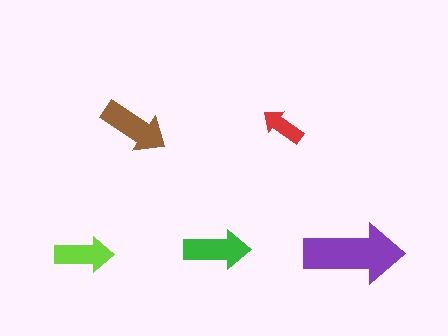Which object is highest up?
The red arrow is topmost.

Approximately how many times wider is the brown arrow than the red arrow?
About 1.5 times wider.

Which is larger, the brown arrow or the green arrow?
The brown one.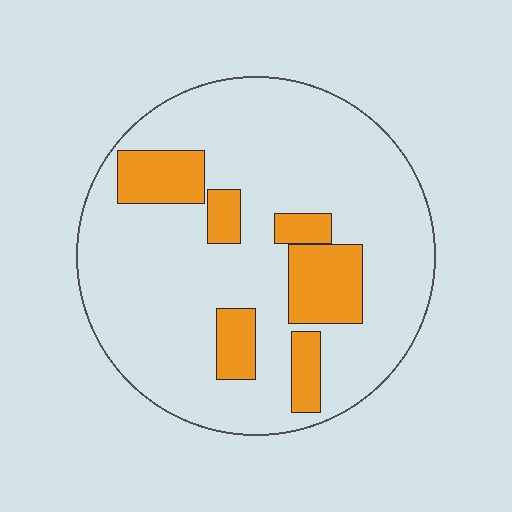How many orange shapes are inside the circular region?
6.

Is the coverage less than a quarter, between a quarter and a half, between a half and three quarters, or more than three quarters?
Less than a quarter.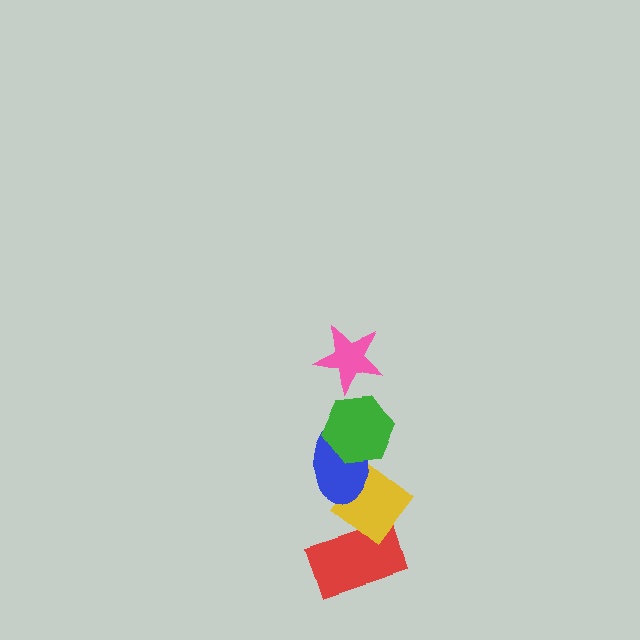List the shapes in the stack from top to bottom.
From top to bottom: the pink star, the green hexagon, the blue ellipse, the yellow diamond, the red rectangle.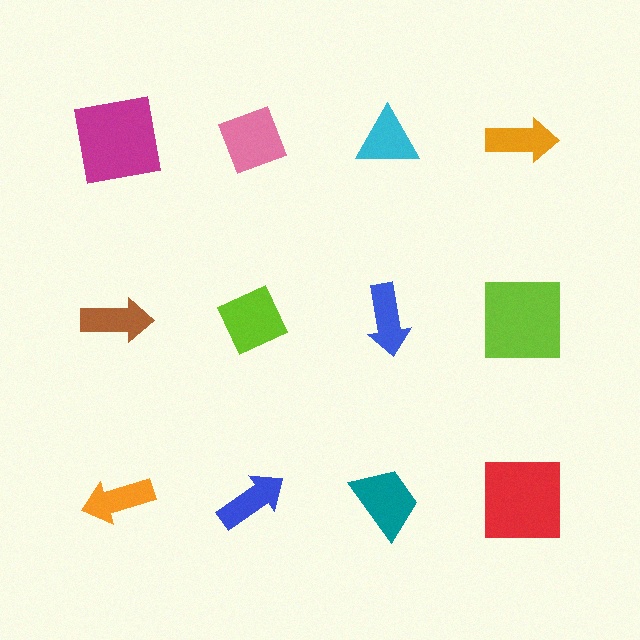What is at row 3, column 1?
An orange arrow.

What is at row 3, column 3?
A teal trapezoid.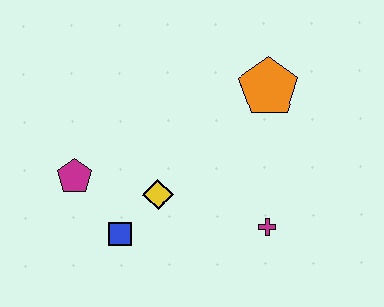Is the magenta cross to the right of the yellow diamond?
Yes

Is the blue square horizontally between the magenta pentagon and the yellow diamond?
Yes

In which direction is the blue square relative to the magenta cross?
The blue square is to the left of the magenta cross.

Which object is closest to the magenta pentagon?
The blue square is closest to the magenta pentagon.